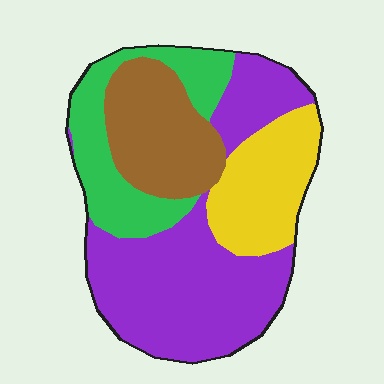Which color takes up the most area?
Purple, at roughly 45%.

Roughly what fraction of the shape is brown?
Brown covers around 20% of the shape.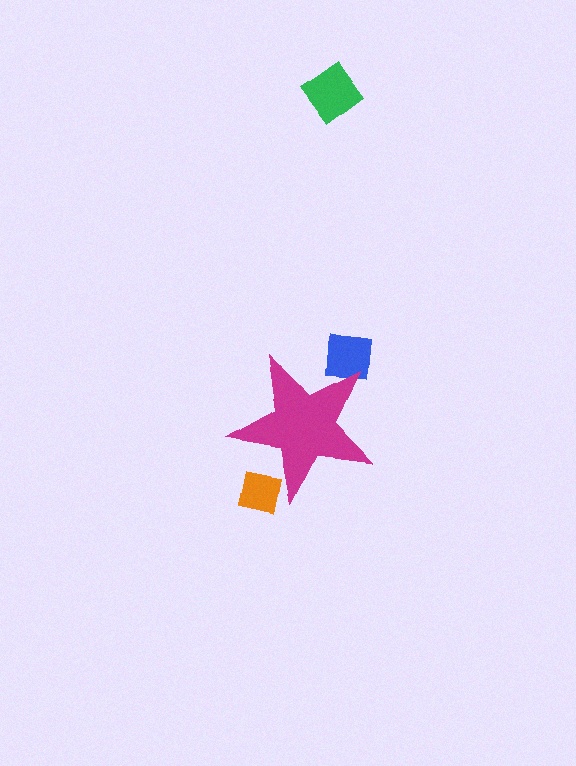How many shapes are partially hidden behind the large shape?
2 shapes are partially hidden.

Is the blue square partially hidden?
Yes, the blue square is partially hidden behind the magenta star.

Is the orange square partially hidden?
Yes, the orange square is partially hidden behind the magenta star.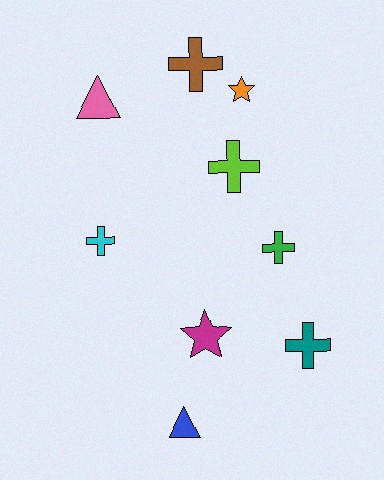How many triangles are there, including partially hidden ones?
There are 2 triangles.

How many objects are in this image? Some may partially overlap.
There are 9 objects.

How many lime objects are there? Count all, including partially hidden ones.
There is 1 lime object.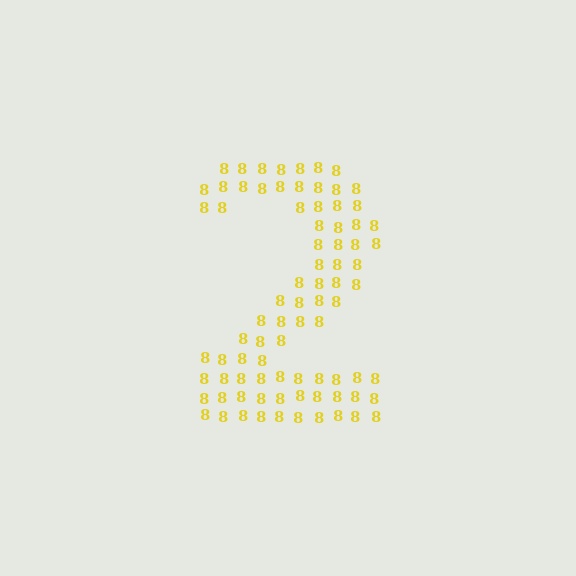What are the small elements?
The small elements are digit 8's.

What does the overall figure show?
The overall figure shows the digit 2.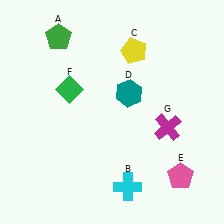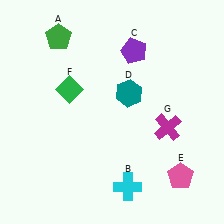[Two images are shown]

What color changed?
The pentagon (C) changed from yellow in Image 1 to purple in Image 2.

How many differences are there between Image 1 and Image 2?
There is 1 difference between the two images.